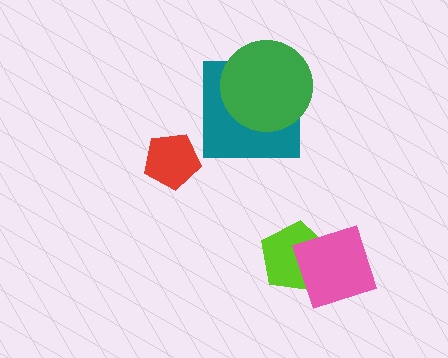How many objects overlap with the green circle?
1 object overlaps with the green circle.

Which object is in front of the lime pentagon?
The pink diamond is in front of the lime pentagon.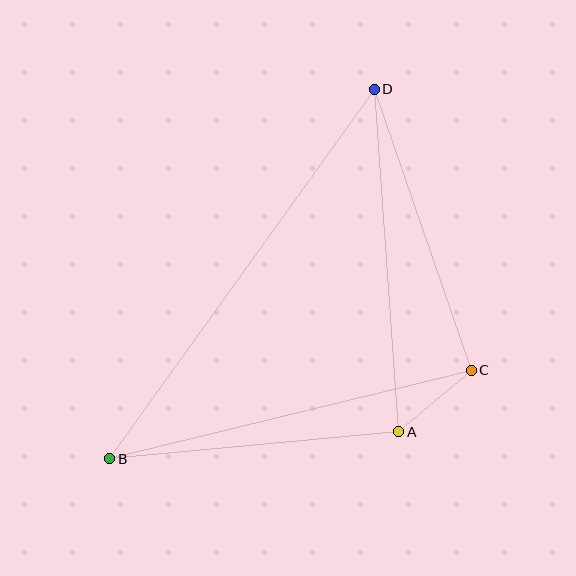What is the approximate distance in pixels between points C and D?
The distance between C and D is approximately 298 pixels.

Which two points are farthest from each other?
Points B and D are farthest from each other.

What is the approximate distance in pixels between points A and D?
The distance between A and D is approximately 344 pixels.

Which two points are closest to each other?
Points A and C are closest to each other.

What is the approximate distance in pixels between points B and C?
The distance between B and C is approximately 372 pixels.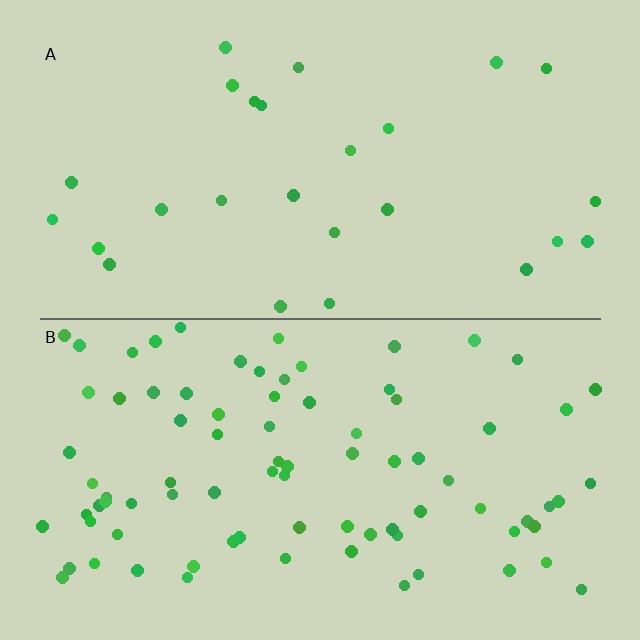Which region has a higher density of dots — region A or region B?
B (the bottom).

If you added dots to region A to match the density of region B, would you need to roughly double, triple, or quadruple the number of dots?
Approximately triple.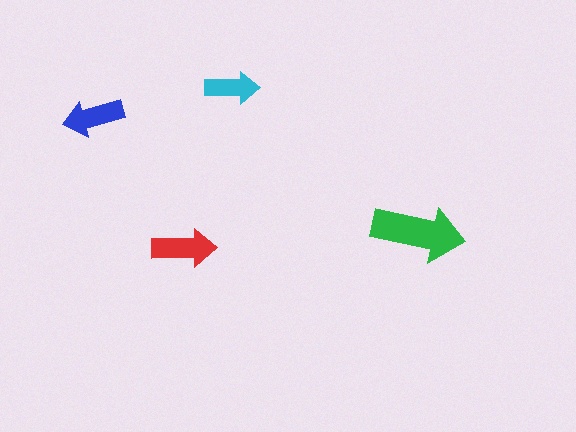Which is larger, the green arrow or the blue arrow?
The green one.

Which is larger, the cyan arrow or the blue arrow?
The blue one.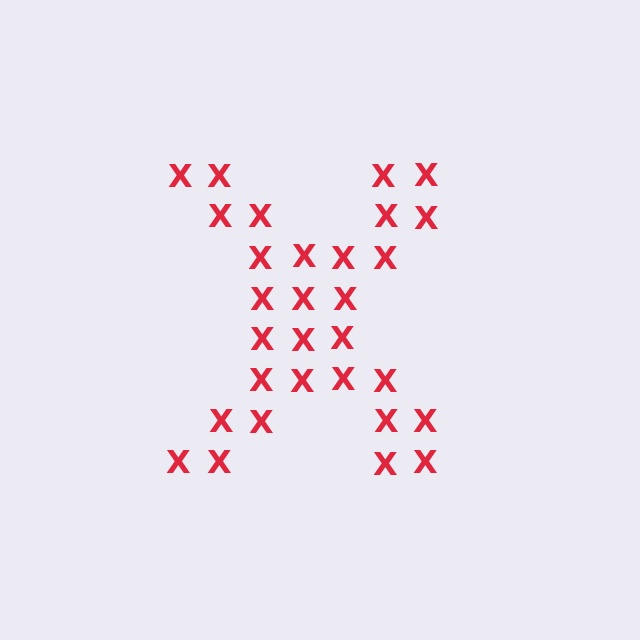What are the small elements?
The small elements are letter X's.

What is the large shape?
The large shape is the letter X.